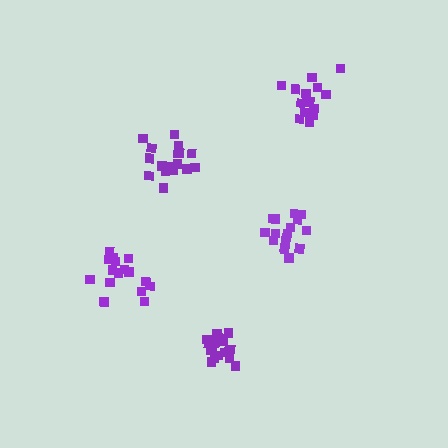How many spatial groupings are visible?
There are 5 spatial groupings.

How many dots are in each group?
Group 1: 19 dots, Group 2: 17 dots, Group 3: 17 dots, Group 4: 16 dots, Group 5: 15 dots (84 total).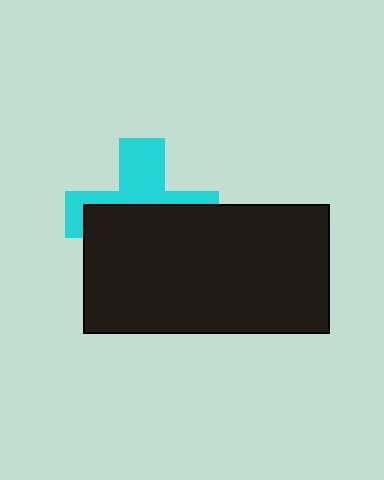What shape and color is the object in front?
The object in front is a black rectangle.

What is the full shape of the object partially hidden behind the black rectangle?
The partially hidden object is a cyan cross.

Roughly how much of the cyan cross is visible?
A small part of it is visible (roughly 41%).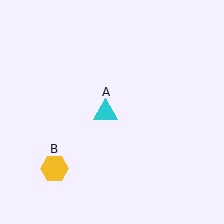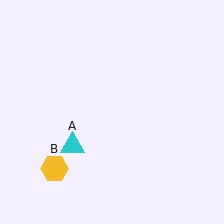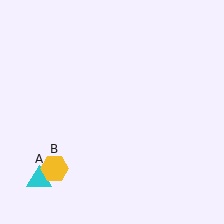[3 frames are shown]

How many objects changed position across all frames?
1 object changed position: cyan triangle (object A).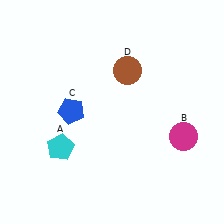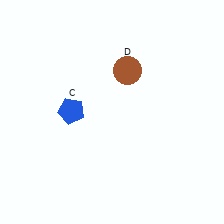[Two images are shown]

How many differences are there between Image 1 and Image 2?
There are 2 differences between the two images.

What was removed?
The magenta circle (B), the cyan pentagon (A) were removed in Image 2.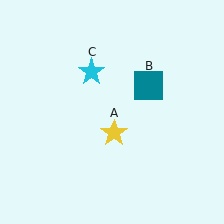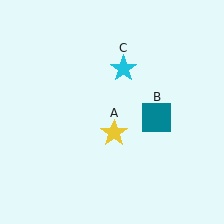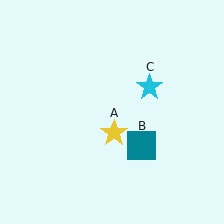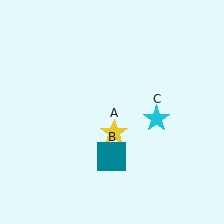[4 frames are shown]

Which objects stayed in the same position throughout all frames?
Yellow star (object A) remained stationary.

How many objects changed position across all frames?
2 objects changed position: teal square (object B), cyan star (object C).